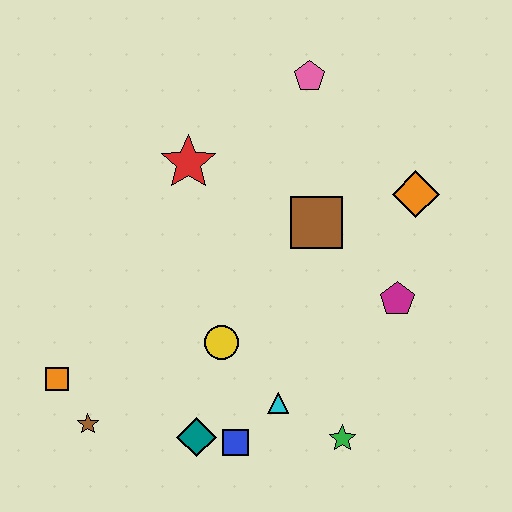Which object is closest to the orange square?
The brown star is closest to the orange square.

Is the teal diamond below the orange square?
Yes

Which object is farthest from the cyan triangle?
The pink pentagon is farthest from the cyan triangle.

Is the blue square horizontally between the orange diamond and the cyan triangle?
No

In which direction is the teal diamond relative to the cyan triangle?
The teal diamond is to the left of the cyan triangle.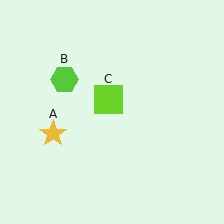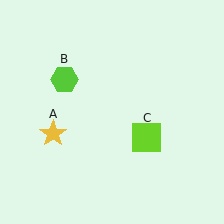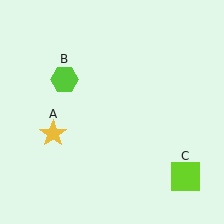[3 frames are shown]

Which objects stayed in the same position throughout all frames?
Yellow star (object A) and lime hexagon (object B) remained stationary.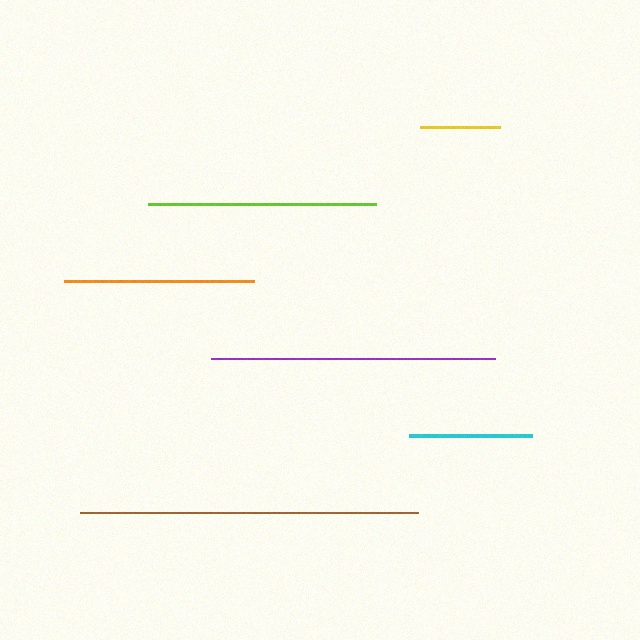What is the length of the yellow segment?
The yellow segment is approximately 79 pixels long.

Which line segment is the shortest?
The yellow line is the shortest at approximately 79 pixels.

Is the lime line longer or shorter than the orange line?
The lime line is longer than the orange line.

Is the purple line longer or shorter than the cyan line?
The purple line is longer than the cyan line.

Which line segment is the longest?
The brown line is the longest at approximately 338 pixels.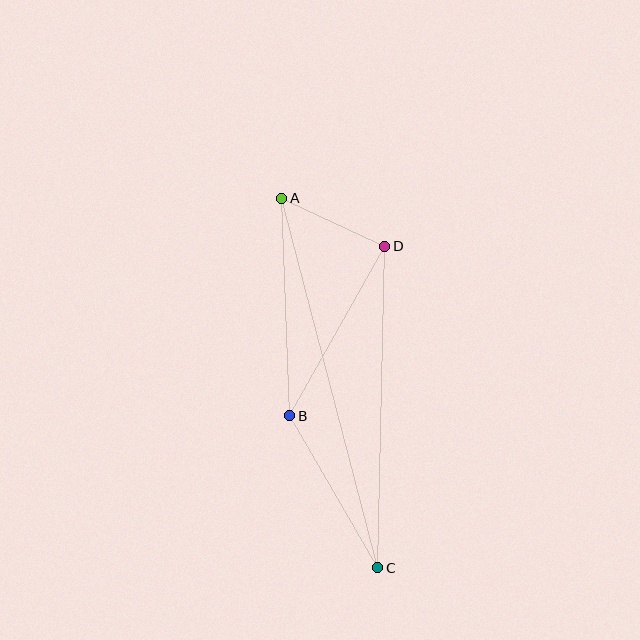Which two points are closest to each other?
Points A and D are closest to each other.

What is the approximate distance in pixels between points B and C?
The distance between B and C is approximately 176 pixels.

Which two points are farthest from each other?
Points A and C are farthest from each other.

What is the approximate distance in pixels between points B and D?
The distance between B and D is approximately 195 pixels.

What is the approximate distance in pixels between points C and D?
The distance between C and D is approximately 322 pixels.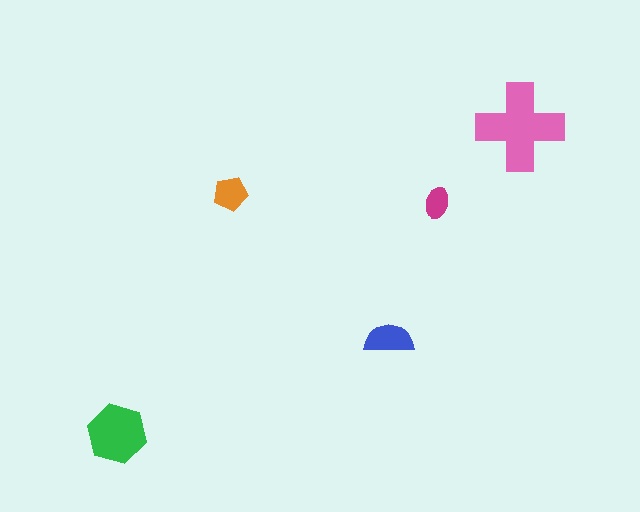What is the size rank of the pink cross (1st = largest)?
1st.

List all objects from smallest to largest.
The magenta ellipse, the orange pentagon, the blue semicircle, the green hexagon, the pink cross.